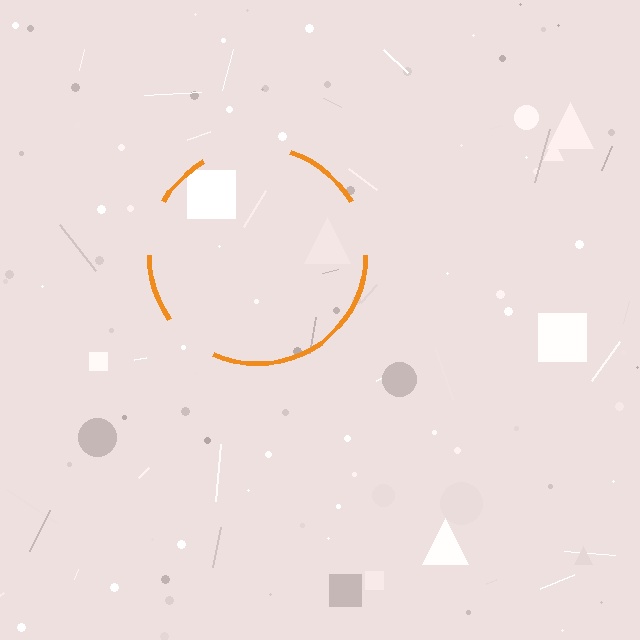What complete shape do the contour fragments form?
The contour fragments form a circle.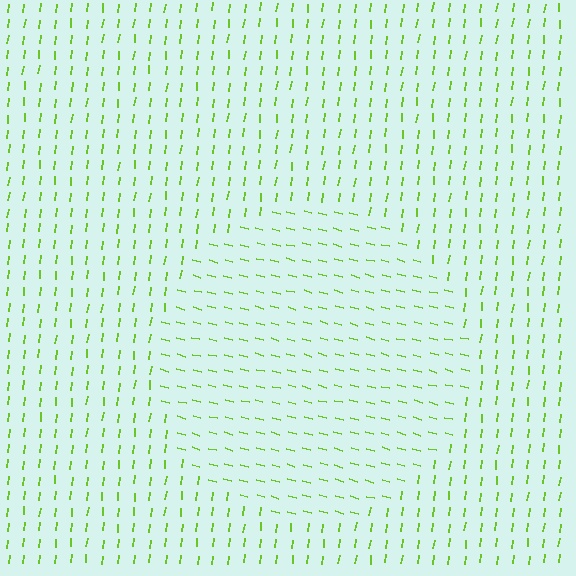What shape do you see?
I see a circle.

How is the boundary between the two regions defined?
The boundary is defined purely by a change in line orientation (approximately 83 degrees difference). All lines are the same color and thickness.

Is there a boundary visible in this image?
Yes, there is a texture boundary formed by a change in line orientation.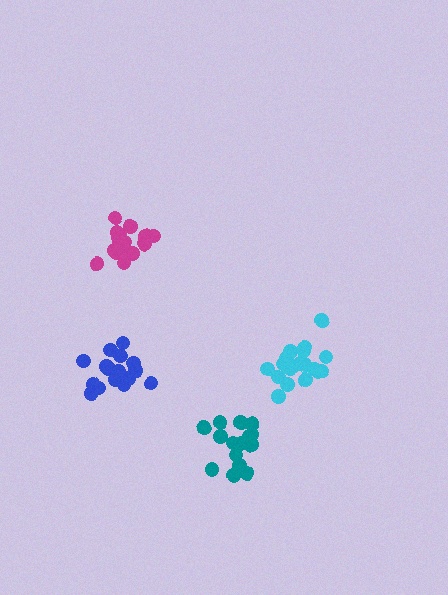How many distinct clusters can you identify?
There are 4 distinct clusters.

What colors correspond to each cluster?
The clusters are colored: blue, magenta, teal, cyan.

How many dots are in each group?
Group 1: 17 dots, Group 2: 17 dots, Group 3: 16 dots, Group 4: 21 dots (71 total).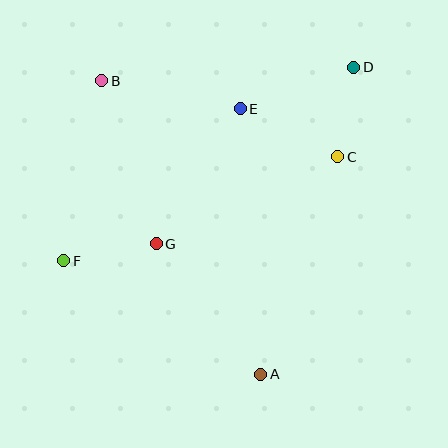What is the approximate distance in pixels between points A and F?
The distance between A and F is approximately 227 pixels.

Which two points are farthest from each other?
Points D and F are farthest from each other.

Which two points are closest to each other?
Points C and D are closest to each other.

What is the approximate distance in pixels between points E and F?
The distance between E and F is approximately 233 pixels.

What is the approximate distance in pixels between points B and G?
The distance between B and G is approximately 172 pixels.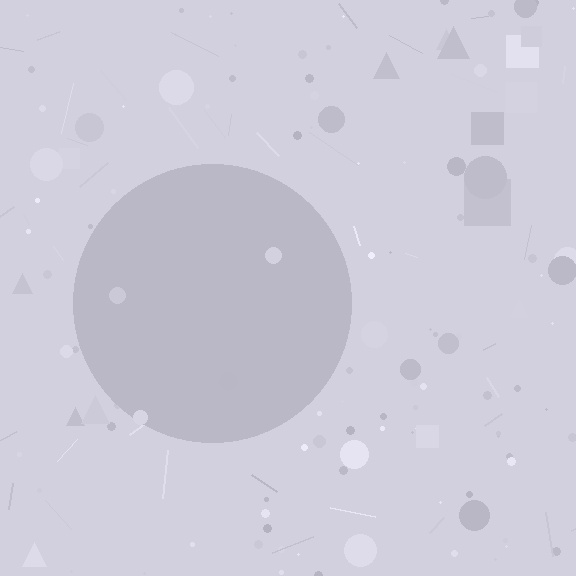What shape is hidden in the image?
A circle is hidden in the image.